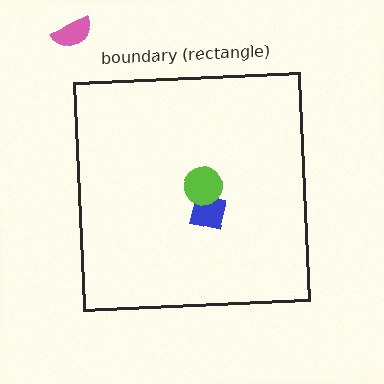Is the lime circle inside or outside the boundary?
Inside.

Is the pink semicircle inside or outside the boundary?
Outside.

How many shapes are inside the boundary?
2 inside, 1 outside.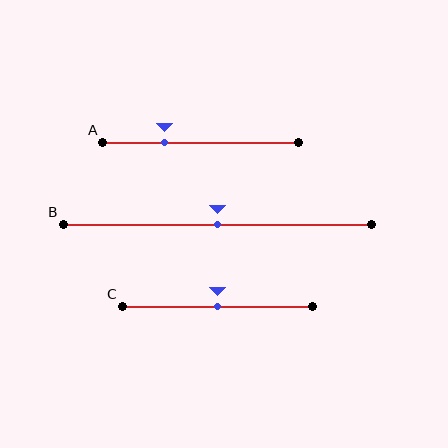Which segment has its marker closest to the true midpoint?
Segment B has its marker closest to the true midpoint.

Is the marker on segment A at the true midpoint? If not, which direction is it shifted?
No, the marker on segment A is shifted to the left by about 19% of the segment length.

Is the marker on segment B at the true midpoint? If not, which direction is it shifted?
Yes, the marker on segment B is at the true midpoint.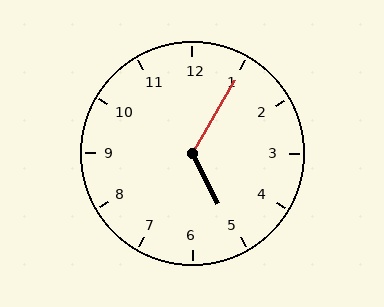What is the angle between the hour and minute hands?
Approximately 122 degrees.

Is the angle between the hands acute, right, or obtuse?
It is obtuse.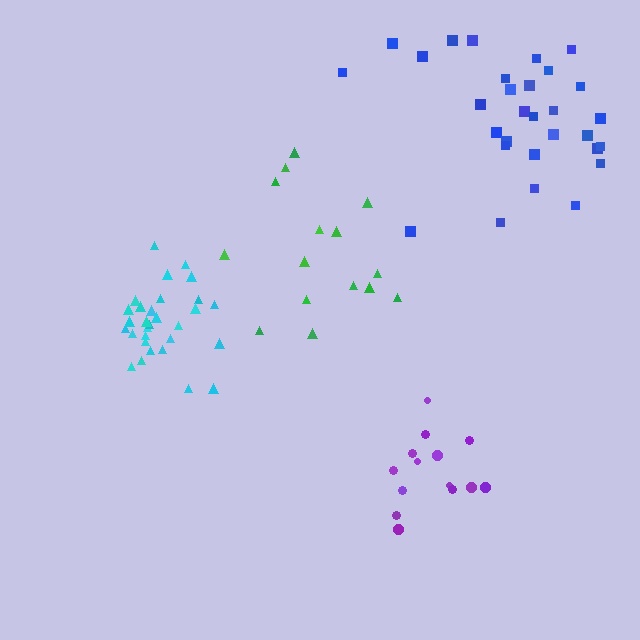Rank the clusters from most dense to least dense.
cyan, purple, blue, green.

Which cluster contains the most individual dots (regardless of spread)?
Cyan (30).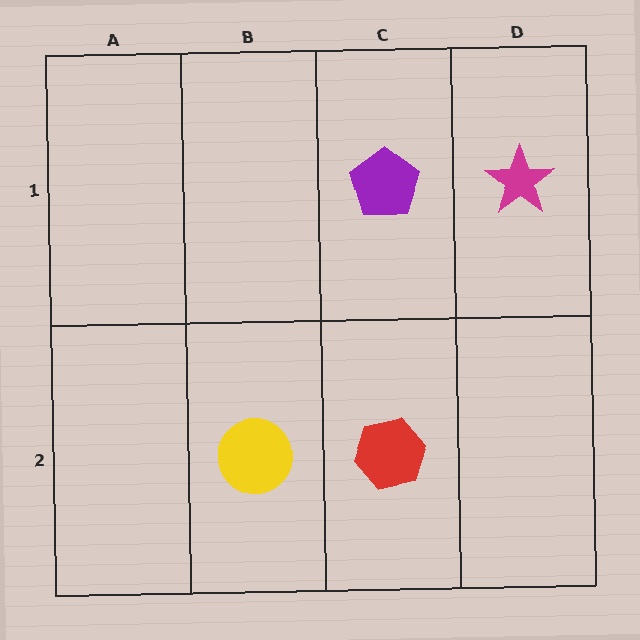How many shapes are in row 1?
2 shapes.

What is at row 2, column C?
A red hexagon.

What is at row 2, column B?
A yellow circle.